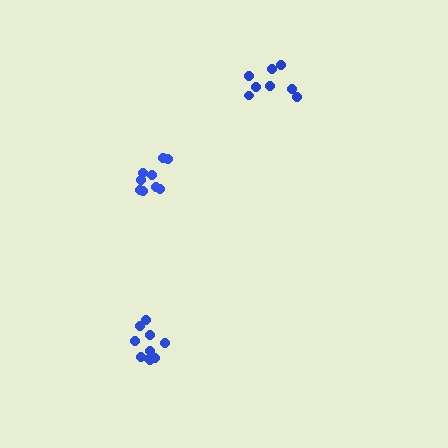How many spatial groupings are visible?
There are 3 spatial groupings.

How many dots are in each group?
Group 1: 10 dots, Group 2: 9 dots, Group 3: 8 dots (27 total).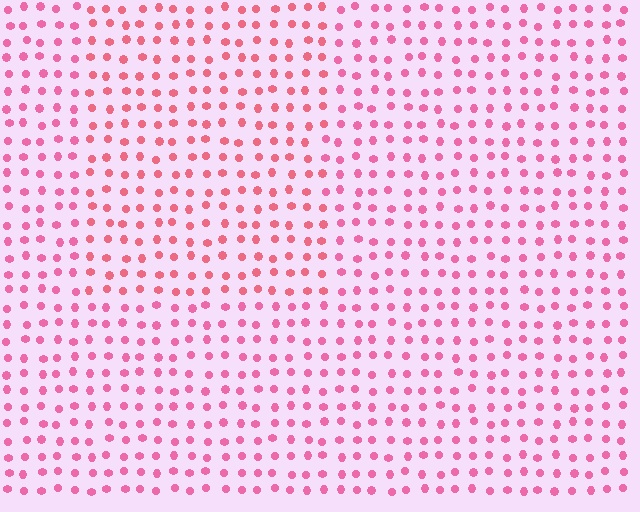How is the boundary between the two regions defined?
The boundary is defined purely by a slight shift in hue (about 18 degrees). Spacing, size, and orientation are identical on both sides.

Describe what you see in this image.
The image is filled with small pink elements in a uniform arrangement. A rectangle-shaped region is visible where the elements are tinted to a slightly different hue, forming a subtle color boundary.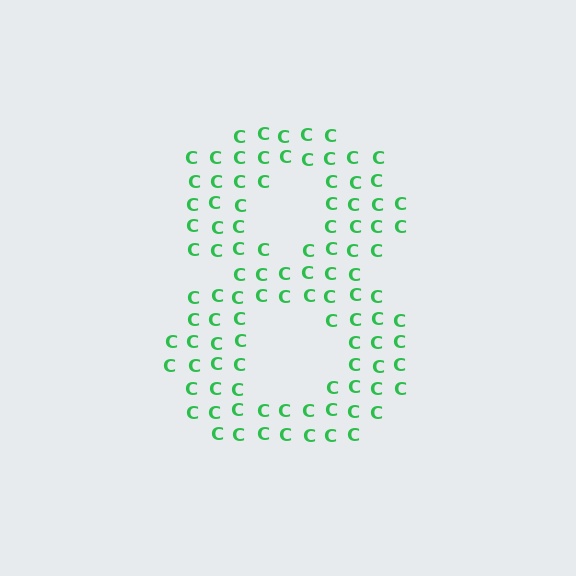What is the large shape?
The large shape is the digit 8.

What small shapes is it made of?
It is made of small letter C's.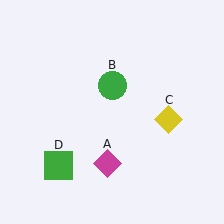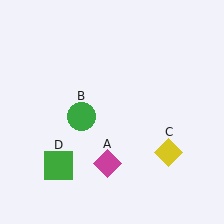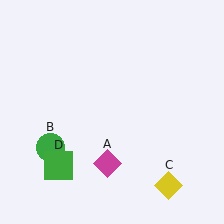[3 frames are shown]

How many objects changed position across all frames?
2 objects changed position: green circle (object B), yellow diamond (object C).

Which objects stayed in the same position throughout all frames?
Magenta diamond (object A) and green square (object D) remained stationary.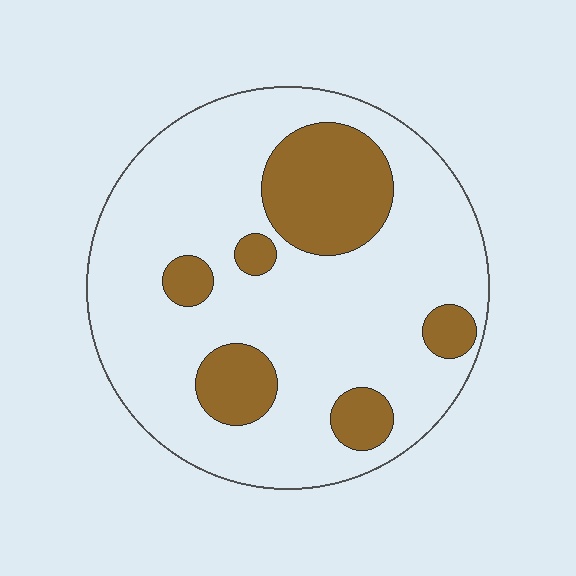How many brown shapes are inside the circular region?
6.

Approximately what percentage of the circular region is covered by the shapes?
Approximately 20%.